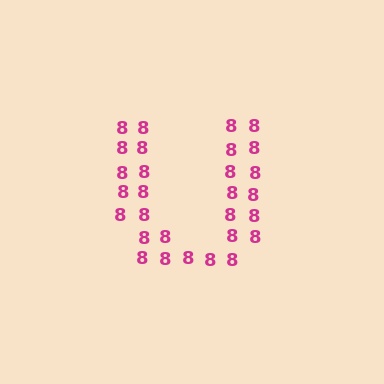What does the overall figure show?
The overall figure shows the letter U.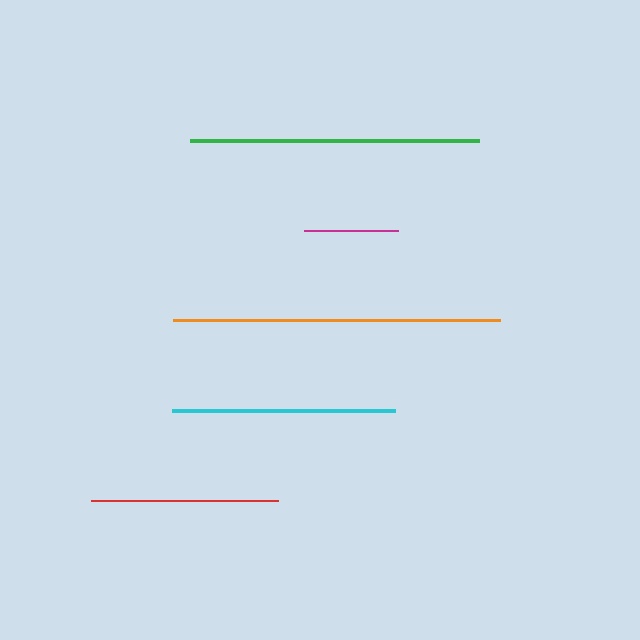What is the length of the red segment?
The red segment is approximately 187 pixels long.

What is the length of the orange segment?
The orange segment is approximately 327 pixels long.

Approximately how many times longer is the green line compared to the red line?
The green line is approximately 1.5 times the length of the red line.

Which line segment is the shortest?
The magenta line is the shortest at approximately 94 pixels.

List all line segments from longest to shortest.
From longest to shortest: orange, green, cyan, red, magenta.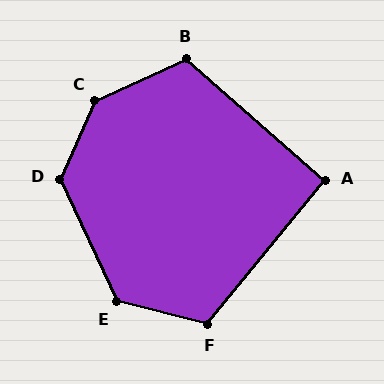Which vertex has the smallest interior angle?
A, at approximately 92 degrees.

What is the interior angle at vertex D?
Approximately 131 degrees (obtuse).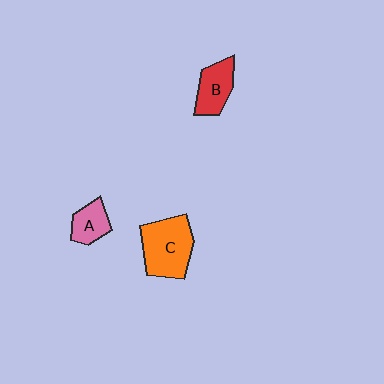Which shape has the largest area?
Shape C (orange).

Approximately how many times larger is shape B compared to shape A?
Approximately 1.3 times.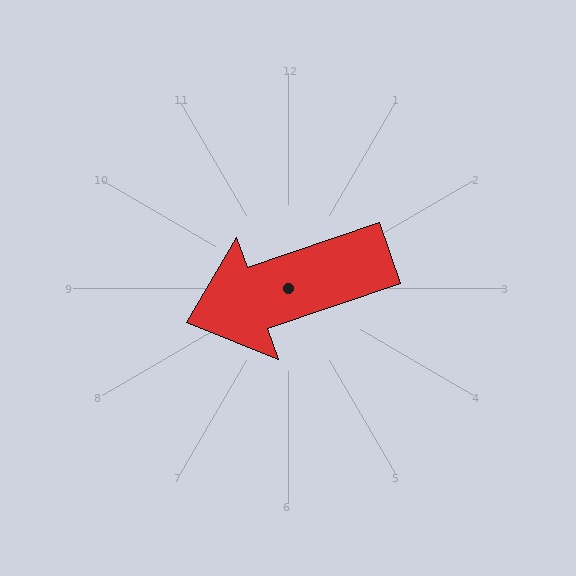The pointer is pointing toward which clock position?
Roughly 8 o'clock.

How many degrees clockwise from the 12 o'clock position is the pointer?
Approximately 251 degrees.